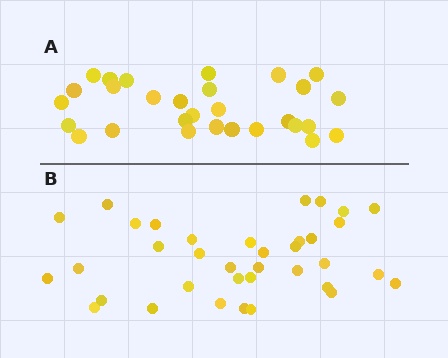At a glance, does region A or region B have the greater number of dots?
Region B (the bottom region) has more dots.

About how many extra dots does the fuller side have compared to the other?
Region B has roughly 8 or so more dots than region A.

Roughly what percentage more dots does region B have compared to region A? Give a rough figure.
About 25% more.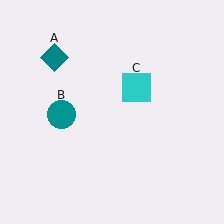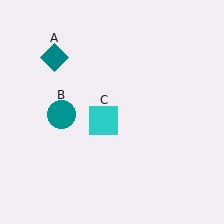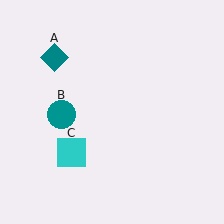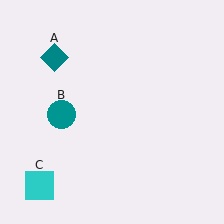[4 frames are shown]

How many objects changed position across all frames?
1 object changed position: cyan square (object C).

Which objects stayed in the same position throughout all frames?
Teal diamond (object A) and teal circle (object B) remained stationary.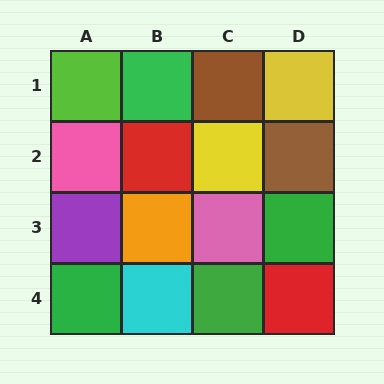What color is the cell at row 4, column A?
Green.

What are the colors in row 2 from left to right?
Pink, red, yellow, brown.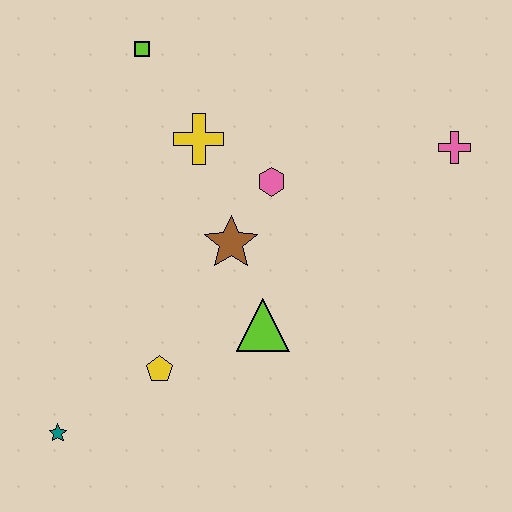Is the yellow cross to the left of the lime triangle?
Yes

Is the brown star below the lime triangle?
No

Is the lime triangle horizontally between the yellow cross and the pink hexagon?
Yes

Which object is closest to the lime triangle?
The brown star is closest to the lime triangle.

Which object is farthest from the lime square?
The teal star is farthest from the lime square.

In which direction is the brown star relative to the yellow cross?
The brown star is below the yellow cross.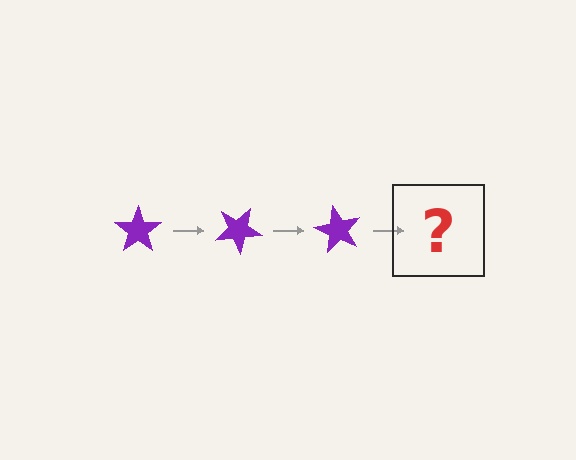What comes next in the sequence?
The next element should be a purple star rotated 90 degrees.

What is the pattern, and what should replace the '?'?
The pattern is that the star rotates 30 degrees each step. The '?' should be a purple star rotated 90 degrees.